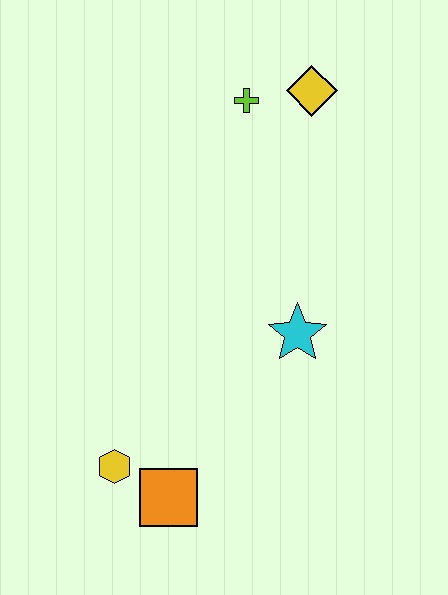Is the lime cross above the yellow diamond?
No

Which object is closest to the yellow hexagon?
The orange square is closest to the yellow hexagon.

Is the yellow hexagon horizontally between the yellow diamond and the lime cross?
No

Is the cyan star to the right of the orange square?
Yes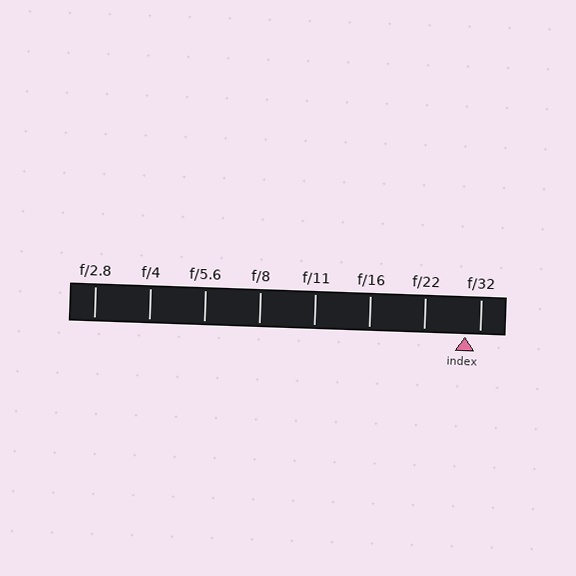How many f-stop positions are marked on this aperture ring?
There are 8 f-stop positions marked.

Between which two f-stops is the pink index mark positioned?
The index mark is between f/22 and f/32.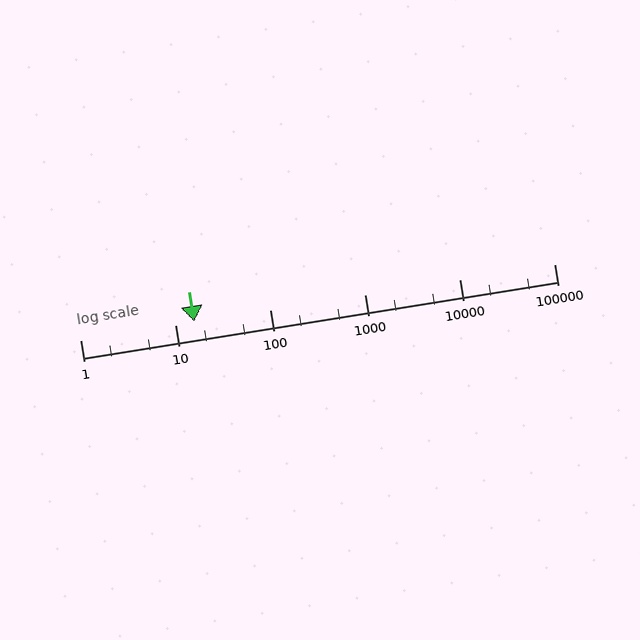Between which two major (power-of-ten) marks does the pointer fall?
The pointer is between 10 and 100.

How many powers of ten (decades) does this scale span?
The scale spans 5 decades, from 1 to 100000.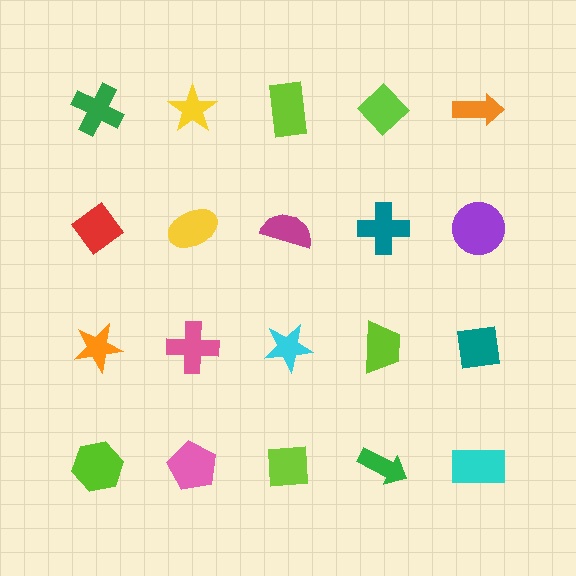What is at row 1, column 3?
A lime rectangle.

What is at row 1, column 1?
A green cross.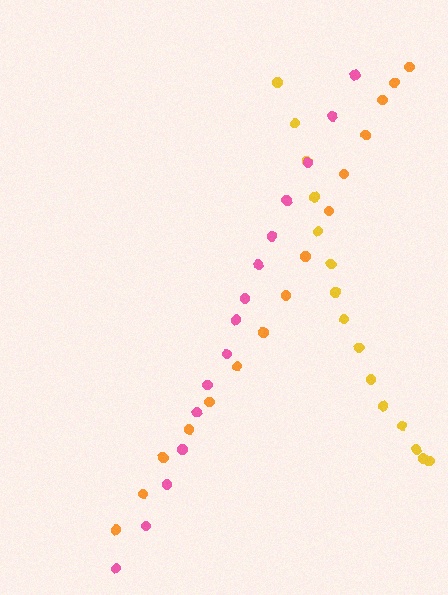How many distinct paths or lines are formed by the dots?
There are 3 distinct paths.